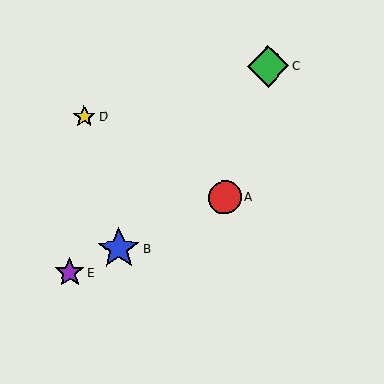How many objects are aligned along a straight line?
3 objects (A, B, E) are aligned along a straight line.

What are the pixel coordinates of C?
Object C is at (268, 66).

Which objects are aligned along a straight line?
Objects A, B, E are aligned along a straight line.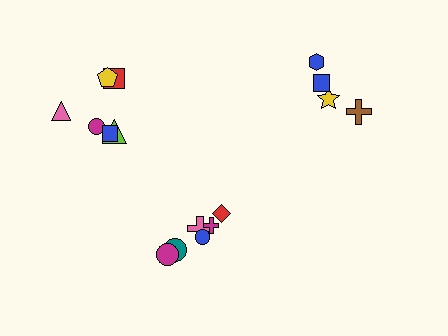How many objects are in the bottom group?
There are 6 objects.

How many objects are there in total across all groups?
There are 16 objects.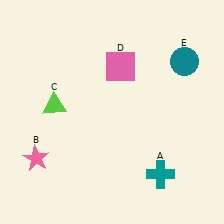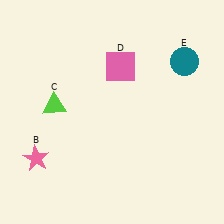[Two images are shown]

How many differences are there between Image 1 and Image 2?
There is 1 difference between the two images.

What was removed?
The teal cross (A) was removed in Image 2.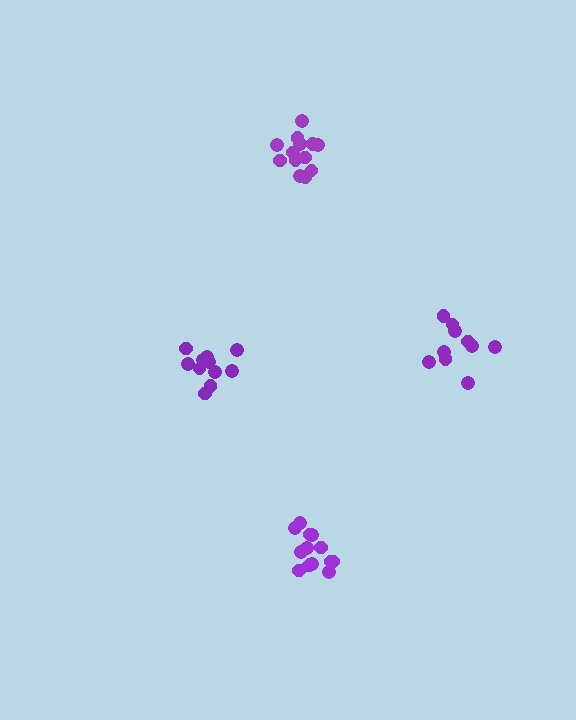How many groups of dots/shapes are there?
There are 4 groups.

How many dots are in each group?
Group 1: 13 dots, Group 2: 14 dots, Group 3: 10 dots, Group 4: 12 dots (49 total).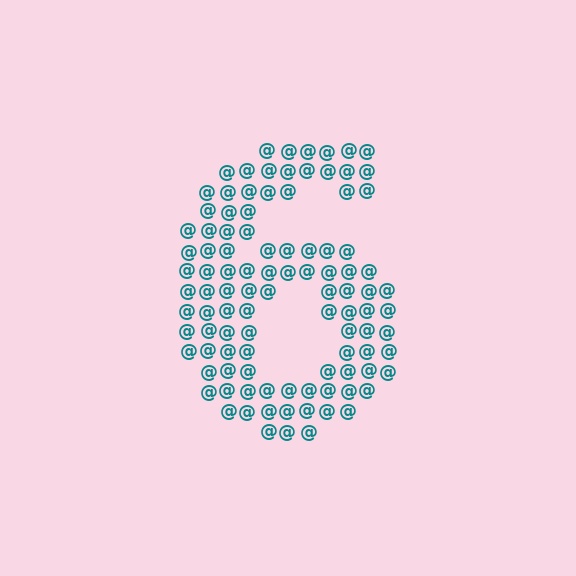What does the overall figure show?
The overall figure shows the digit 6.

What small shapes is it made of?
It is made of small at signs.